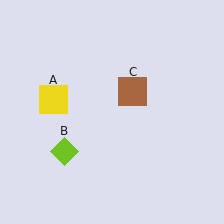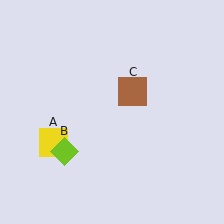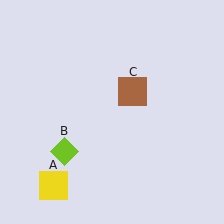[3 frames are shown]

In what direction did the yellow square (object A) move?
The yellow square (object A) moved down.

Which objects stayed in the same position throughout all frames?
Lime diamond (object B) and brown square (object C) remained stationary.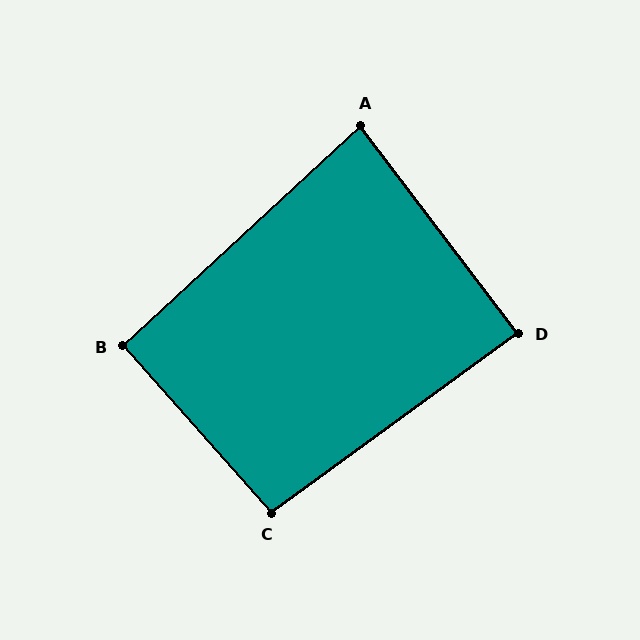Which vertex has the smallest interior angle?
A, at approximately 84 degrees.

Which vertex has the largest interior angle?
C, at approximately 96 degrees.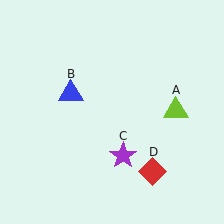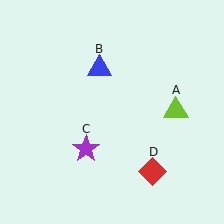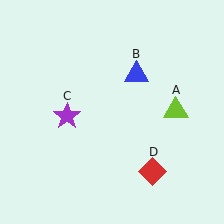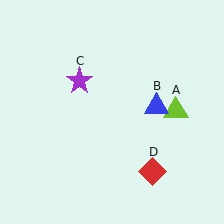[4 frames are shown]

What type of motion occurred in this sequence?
The blue triangle (object B), purple star (object C) rotated clockwise around the center of the scene.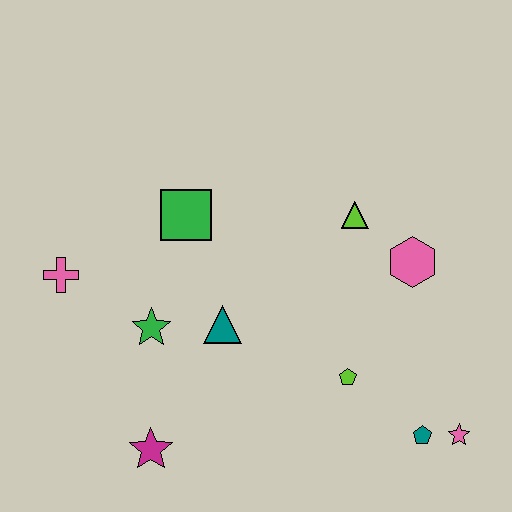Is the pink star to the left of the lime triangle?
No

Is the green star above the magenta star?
Yes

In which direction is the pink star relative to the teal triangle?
The pink star is to the right of the teal triangle.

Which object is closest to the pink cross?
The green star is closest to the pink cross.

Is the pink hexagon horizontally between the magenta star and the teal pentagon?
Yes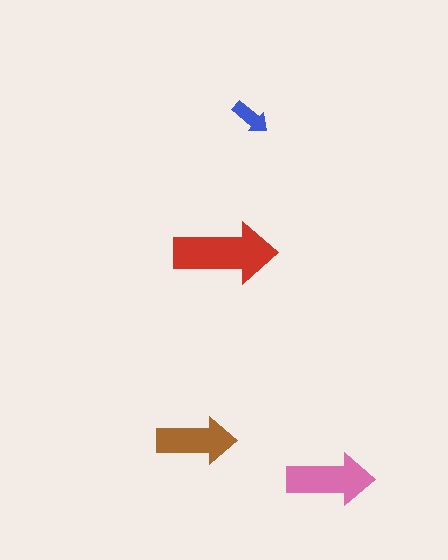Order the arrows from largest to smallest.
the red one, the pink one, the brown one, the blue one.